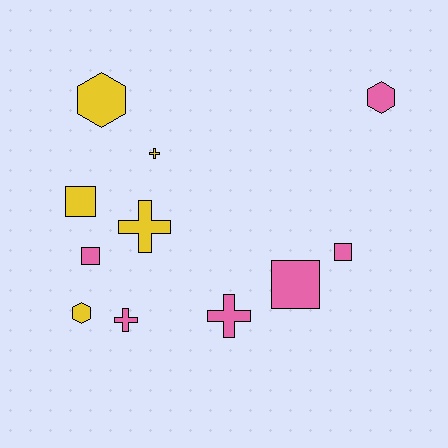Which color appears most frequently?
Pink, with 6 objects.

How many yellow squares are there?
There is 1 yellow square.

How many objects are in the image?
There are 11 objects.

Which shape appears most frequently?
Square, with 4 objects.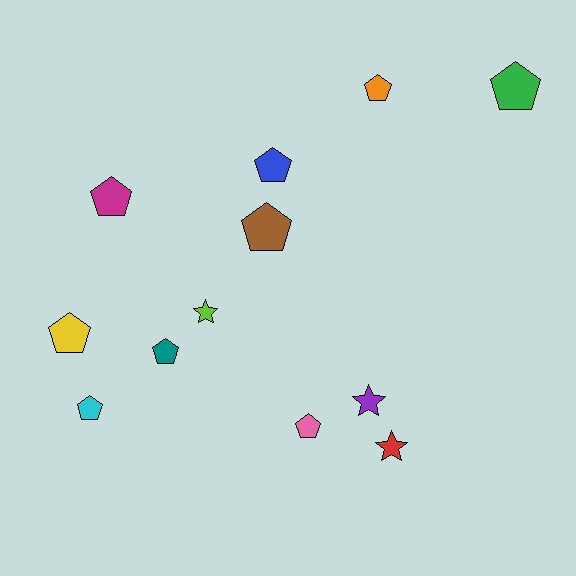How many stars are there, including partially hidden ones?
There are 3 stars.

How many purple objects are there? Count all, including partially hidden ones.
There is 1 purple object.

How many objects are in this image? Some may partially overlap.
There are 12 objects.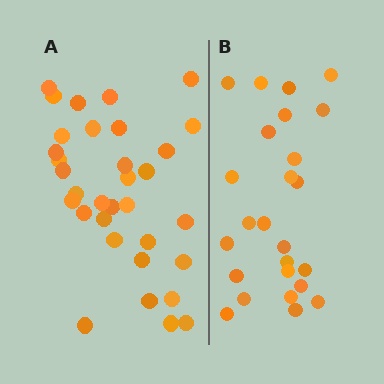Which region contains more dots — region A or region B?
Region A (the left region) has more dots.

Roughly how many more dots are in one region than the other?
Region A has roughly 8 or so more dots than region B.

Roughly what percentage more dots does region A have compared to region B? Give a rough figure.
About 30% more.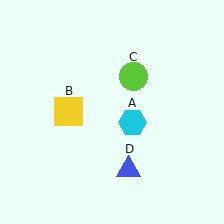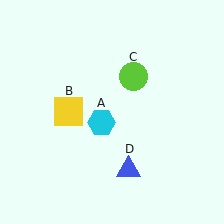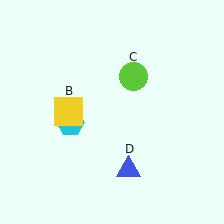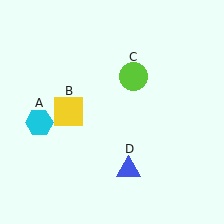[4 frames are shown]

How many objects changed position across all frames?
1 object changed position: cyan hexagon (object A).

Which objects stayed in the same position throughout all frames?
Yellow square (object B) and lime circle (object C) and blue triangle (object D) remained stationary.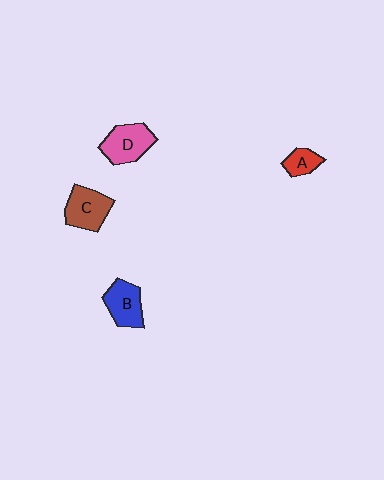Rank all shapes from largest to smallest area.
From largest to smallest: D (pink), C (brown), B (blue), A (red).